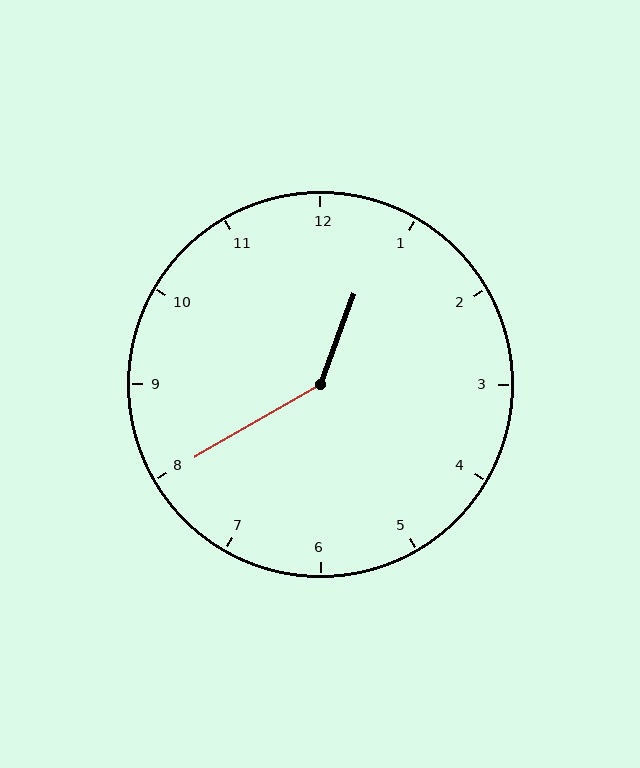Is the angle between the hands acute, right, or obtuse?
It is obtuse.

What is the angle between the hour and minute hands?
Approximately 140 degrees.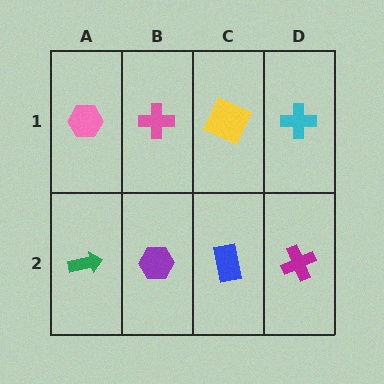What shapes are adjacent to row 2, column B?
A pink cross (row 1, column B), a green arrow (row 2, column A), a blue rectangle (row 2, column C).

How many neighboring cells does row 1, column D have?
2.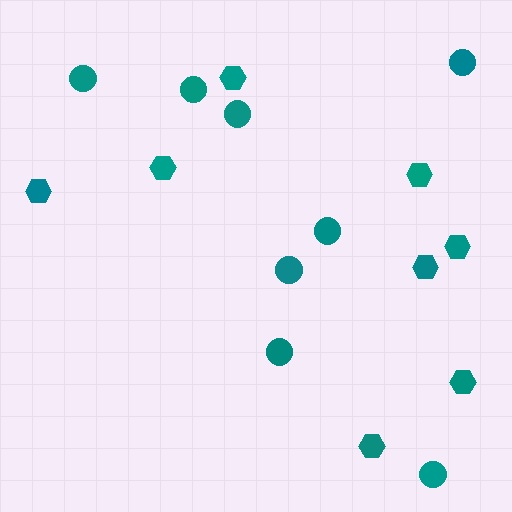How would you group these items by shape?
There are 2 groups: one group of hexagons (8) and one group of circles (8).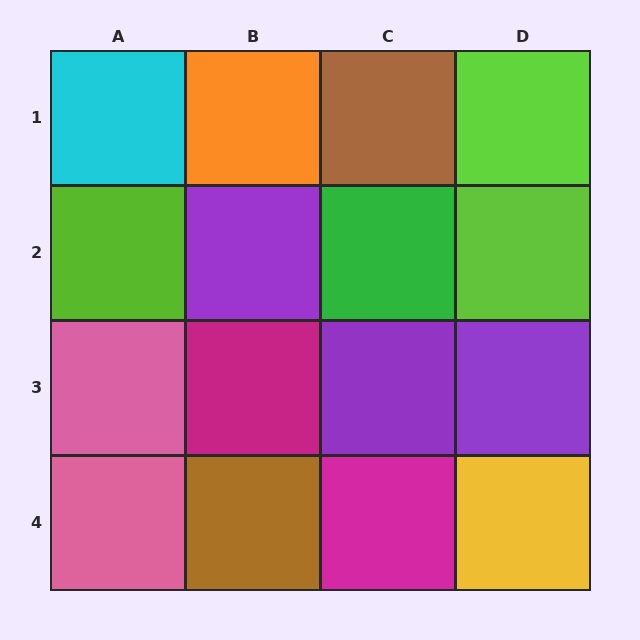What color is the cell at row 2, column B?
Purple.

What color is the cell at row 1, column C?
Brown.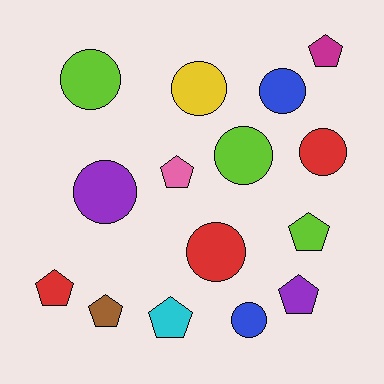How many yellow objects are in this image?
There is 1 yellow object.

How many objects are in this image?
There are 15 objects.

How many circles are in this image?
There are 8 circles.